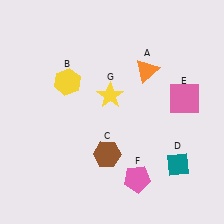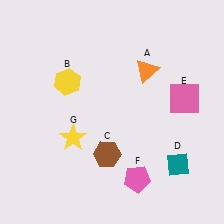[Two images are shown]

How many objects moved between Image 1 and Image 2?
1 object moved between the two images.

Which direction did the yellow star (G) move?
The yellow star (G) moved down.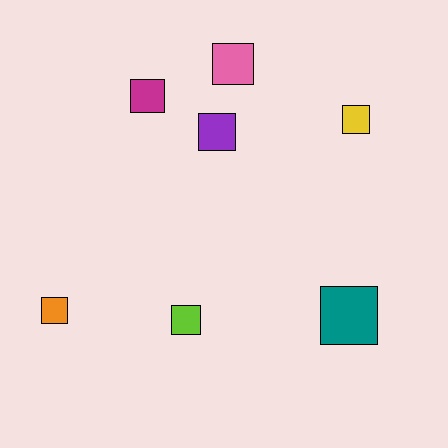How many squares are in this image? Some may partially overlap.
There are 7 squares.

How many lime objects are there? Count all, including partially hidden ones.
There is 1 lime object.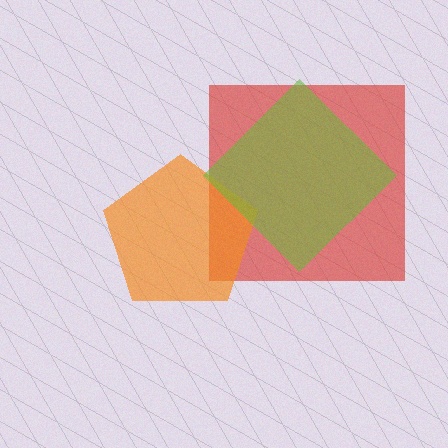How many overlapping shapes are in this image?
There are 3 overlapping shapes in the image.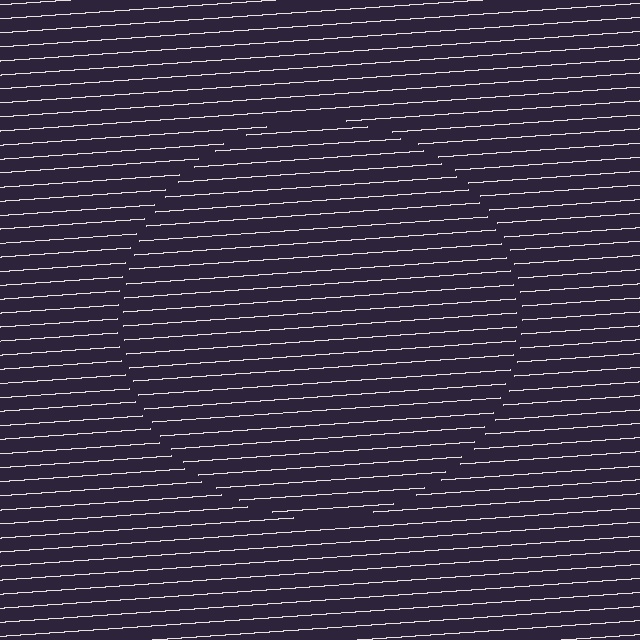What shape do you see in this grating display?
An illusory circle. The interior of the shape contains the same grating, shifted by half a period — the contour is defined by the phase discontinuity where line-ends from the inner and outer gratings abut.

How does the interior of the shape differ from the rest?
The interior of the shape contains the same grating, shifted by half a period — the contour is defined by the phase discontinuity where line-ends from the inner and outer gratings abut.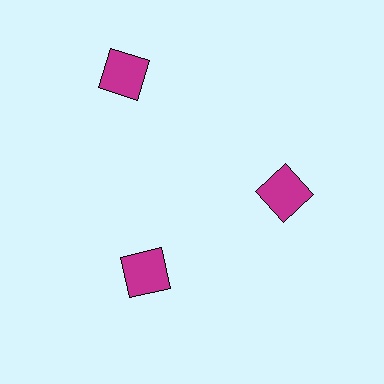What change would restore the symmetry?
The symmetry would be restored by moving it inward, back onto the ring so that all 3 squares sit at equal angles and equal distance from the center.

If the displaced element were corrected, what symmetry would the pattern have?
It would have 3-fold rotational symmetry — the pattern would map onto itself every 120 degrees.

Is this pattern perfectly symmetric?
No. The 3 magenta squares are arranged in a ring, but one element near the 11 o'clock position is pushed outward from the center, breaking the 3-fold rotational symmetry.